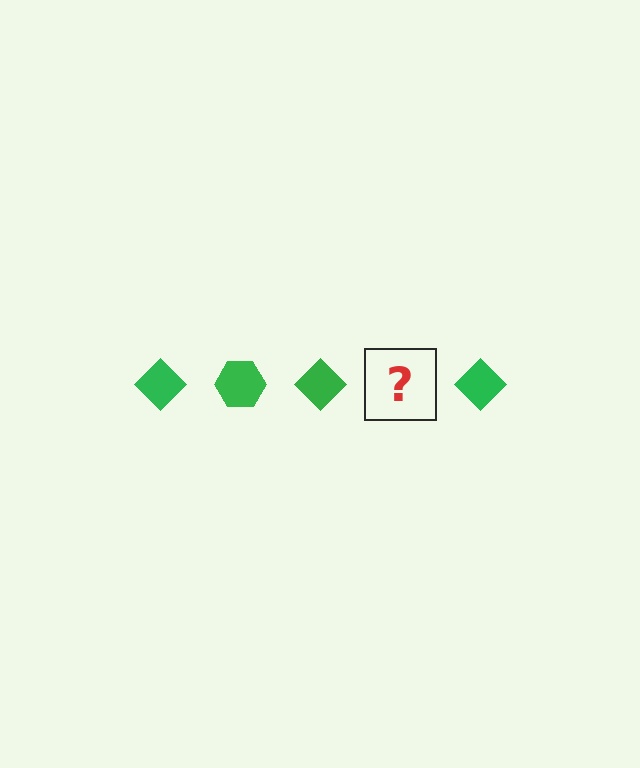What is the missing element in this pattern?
The missing element is a green hexagon.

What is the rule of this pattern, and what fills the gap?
The rule is that the pattern cycles through diamond, hexagon shapes in green. The gap should be filled with a green hexagon.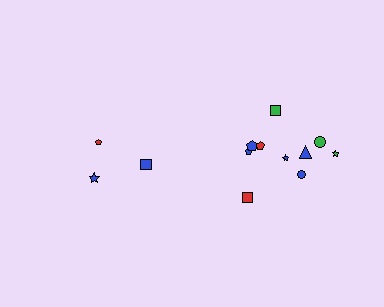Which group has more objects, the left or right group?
The right group.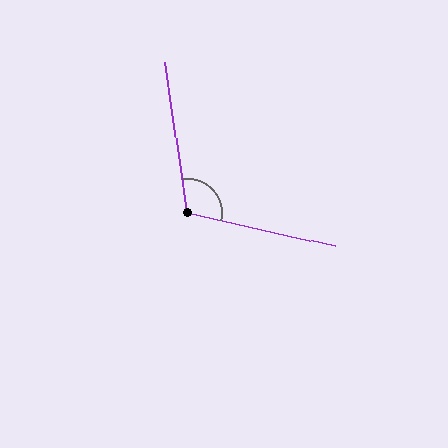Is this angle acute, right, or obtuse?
It is obtuse.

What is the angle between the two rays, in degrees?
Approximately 111 degrees.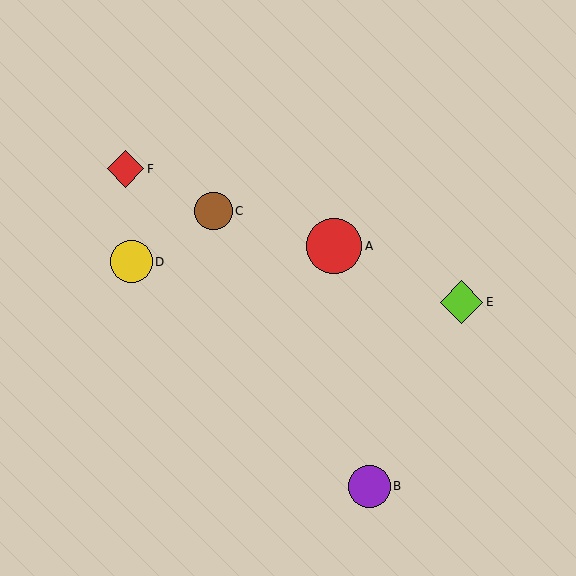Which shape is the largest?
The red circle (labeled A) is the largest.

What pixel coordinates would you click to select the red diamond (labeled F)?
Click at (126, 169) to select the red diamond F.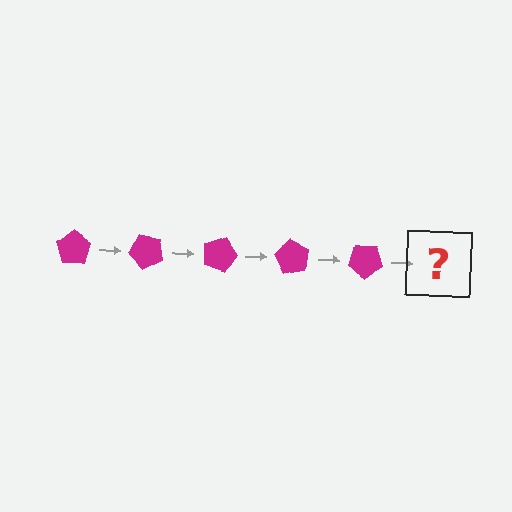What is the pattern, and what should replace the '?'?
The pattern is that the pentagon rotates 45 degrees each step. The '?' should be a magenta pentagon rotated 225 degrees.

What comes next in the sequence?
The next element should be a magenta pentagon rotated 225 degrees.